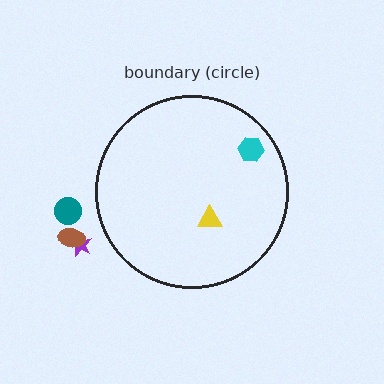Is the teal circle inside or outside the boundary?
Outside.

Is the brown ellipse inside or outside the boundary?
Outside.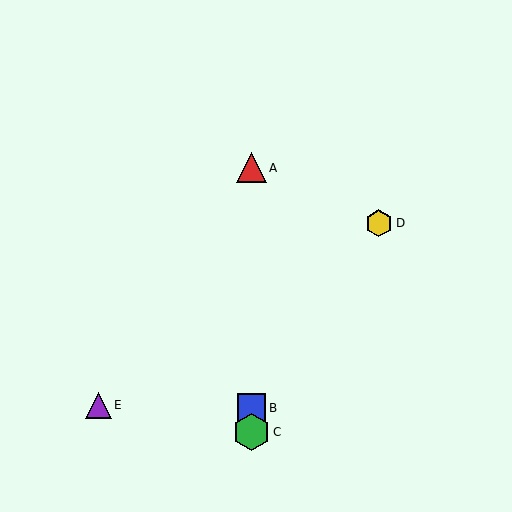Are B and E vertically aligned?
No, B is at x≈251 and E is at x≈98.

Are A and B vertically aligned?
Yes, both are at x≈251.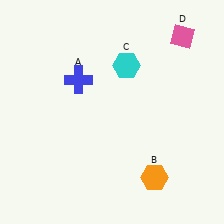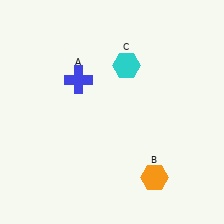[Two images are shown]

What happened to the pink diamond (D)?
The pink diamond (D) was removed in Image 2. It was in the top-right area of Image 1.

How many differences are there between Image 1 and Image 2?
There is 1 difference between the two images.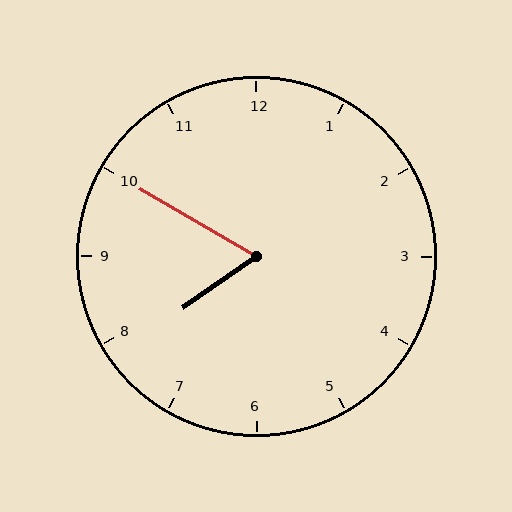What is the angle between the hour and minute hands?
Approximately 65 degrees.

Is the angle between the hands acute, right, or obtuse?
It is acute.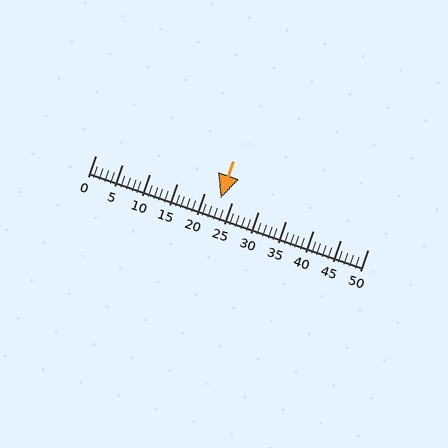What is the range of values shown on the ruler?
The ruler shows values from 0 to 50.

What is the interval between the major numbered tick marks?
The major tick marks are spaced 5 units apart.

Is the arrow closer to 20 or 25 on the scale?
The arrow is closer to 25.